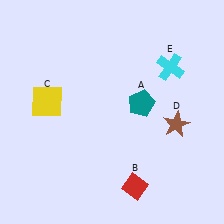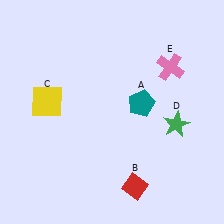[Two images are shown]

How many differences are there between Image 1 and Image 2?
There are 2 differences between the two images.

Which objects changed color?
D changed from brown to green. E changed from cyan to pink.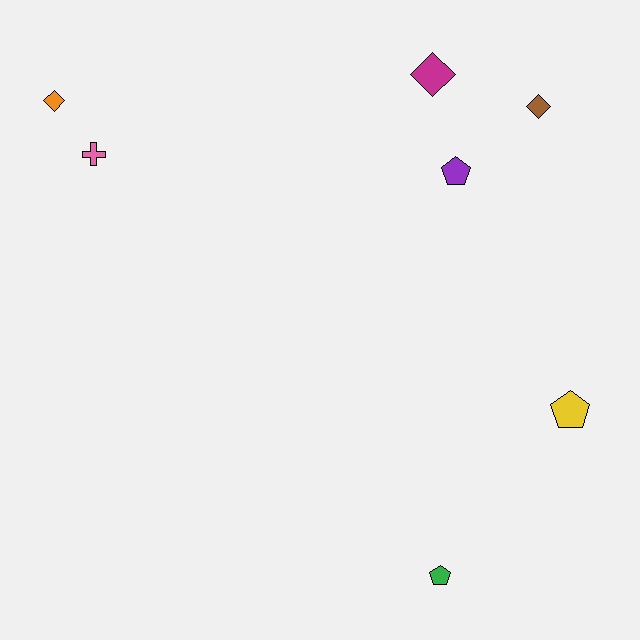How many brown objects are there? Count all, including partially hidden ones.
There is 1 brown object.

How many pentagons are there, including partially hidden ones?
There are 3 pentagons.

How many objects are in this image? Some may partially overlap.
There are 7 objects.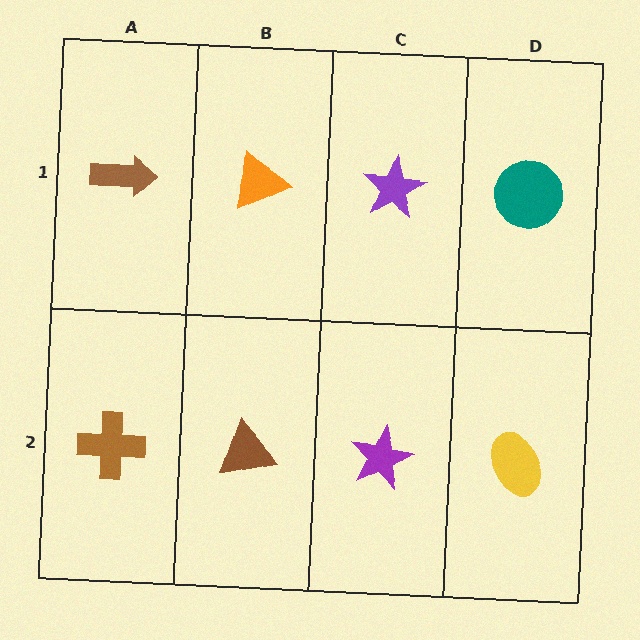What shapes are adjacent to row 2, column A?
A brown arrow (row 1, column A), a brown triangle (row 2, column B).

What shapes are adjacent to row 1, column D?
A yellow ellipse (row 2, column D), a purple star (row 1, column C).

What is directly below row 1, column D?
A yellow ellipse.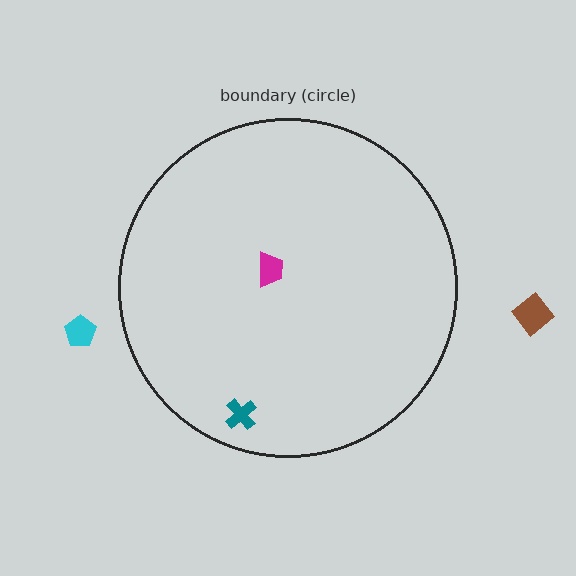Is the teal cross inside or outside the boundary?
Inside.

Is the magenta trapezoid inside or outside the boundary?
Inside.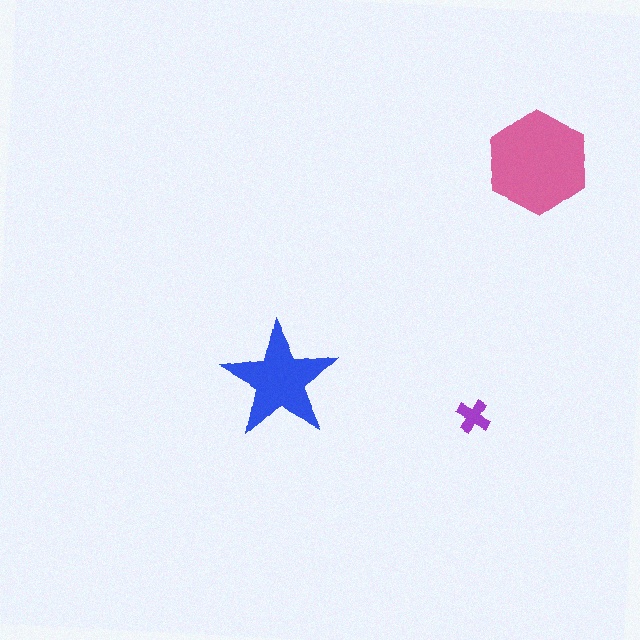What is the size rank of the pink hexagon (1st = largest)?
1st.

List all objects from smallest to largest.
The purple cross, the blue star, the pink hexagon.